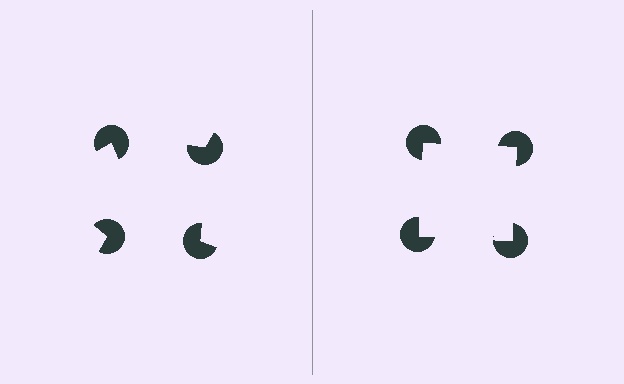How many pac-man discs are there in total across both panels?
8 — 4 on each side.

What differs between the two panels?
The pac-man discs are positioned identically on both sides; only the wedge orientations differ. On the right they align to a square; on the left they are misaligned.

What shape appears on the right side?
An illusory square.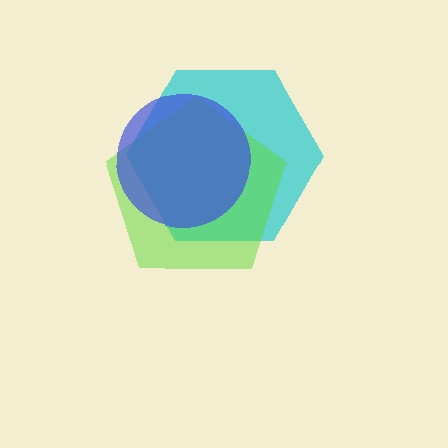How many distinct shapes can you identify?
There are 3 distinct shapes: a cyan hexagon, a lime pentagon, a blue circle.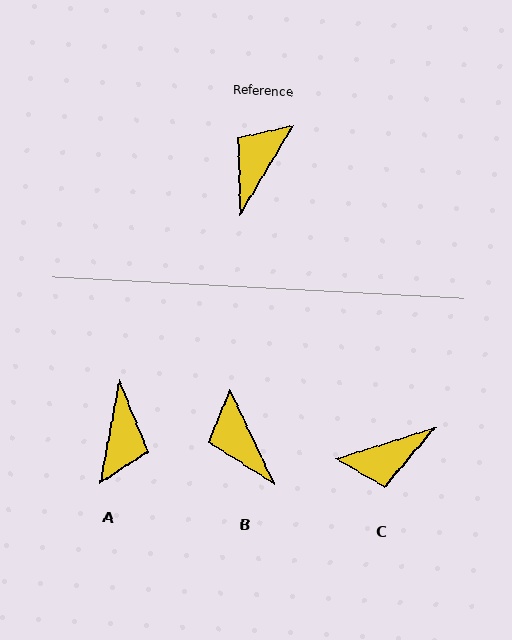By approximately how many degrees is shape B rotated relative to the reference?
Approximately 56 degrees counter-clockwise.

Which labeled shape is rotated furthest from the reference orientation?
A, about 159 degrees away.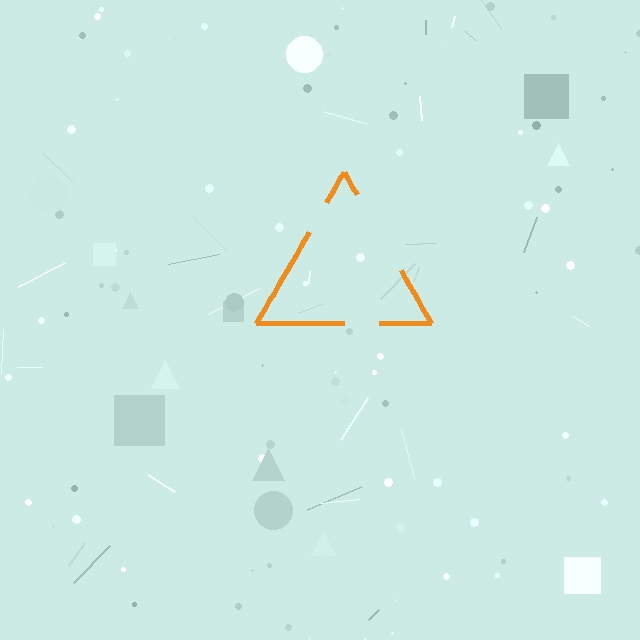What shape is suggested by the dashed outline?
The dashed outline suggests a triangle.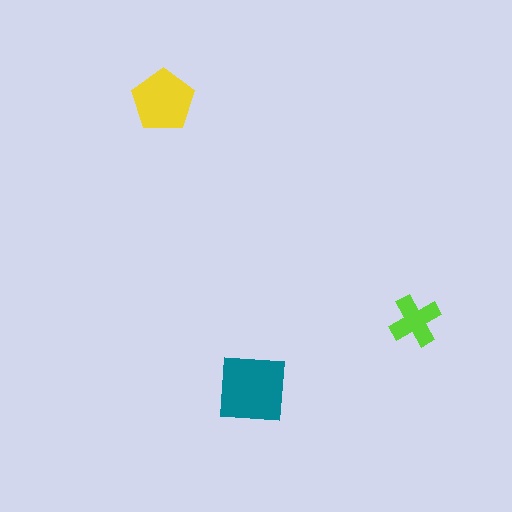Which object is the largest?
The teal square.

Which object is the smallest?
The lime cross.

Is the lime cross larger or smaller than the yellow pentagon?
Smaller.